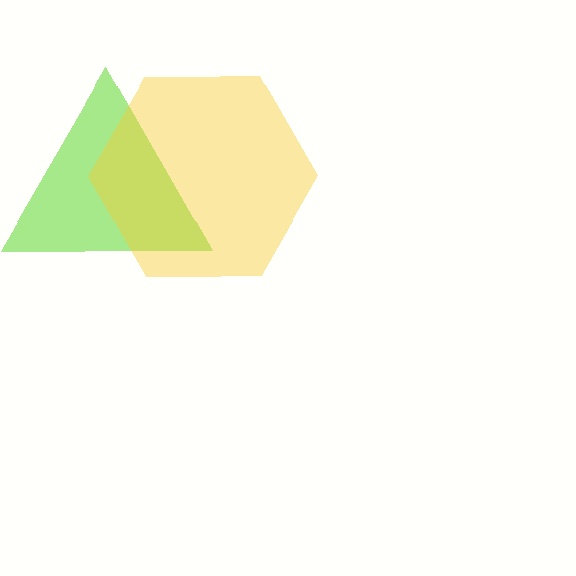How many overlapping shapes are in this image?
There are 2 overlapping shapes in the image.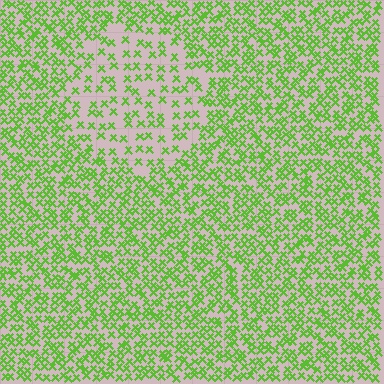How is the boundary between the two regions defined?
The boundary is defined by a change in element density (approximately 2.1x ratio). All elements are the same color, size, and shape.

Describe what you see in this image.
The image contains small lime elements arranged at two different densities. A circle-shaped region is visible where the elements are less densely packed than the surrounding area.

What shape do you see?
I see a circle.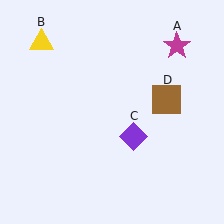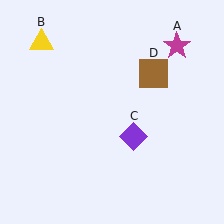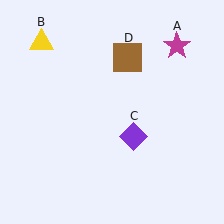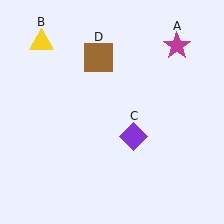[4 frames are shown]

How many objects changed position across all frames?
1 object changed position: brown square (object D).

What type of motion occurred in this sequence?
The brown square (object D) rotated counterclockwise around the center of the scene.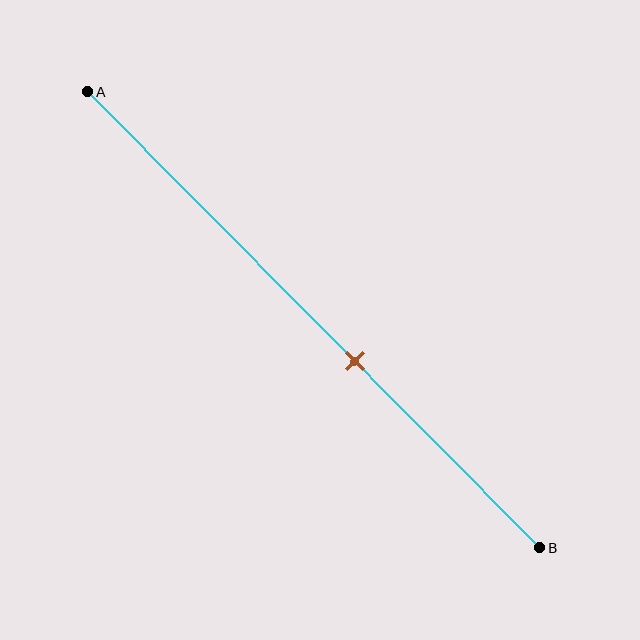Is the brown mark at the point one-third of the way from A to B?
No, the mark is at about 60% from A, not at the 33% one-third point.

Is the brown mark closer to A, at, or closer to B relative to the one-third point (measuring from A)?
The brown mark is closer to point B than the one-third point of segment AB.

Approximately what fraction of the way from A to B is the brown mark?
The brown mark is approximately 60% of the way from A to B.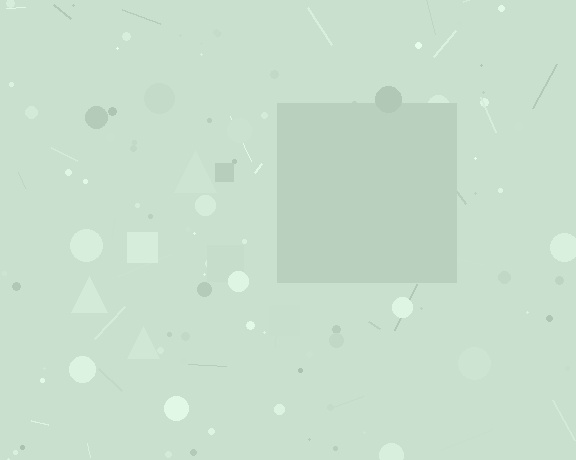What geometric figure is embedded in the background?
A square is embedded in the background.